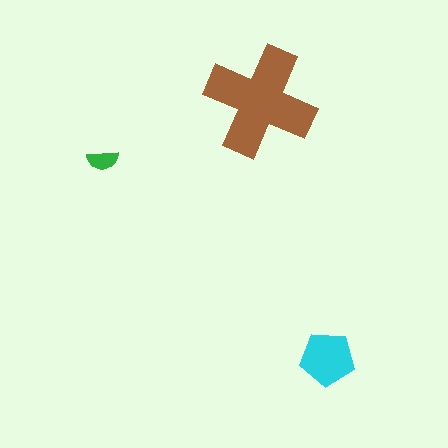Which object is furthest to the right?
The cyan pentagon is rightmost.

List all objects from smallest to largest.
The green semicircle, the cyan pentagon, the brown cross.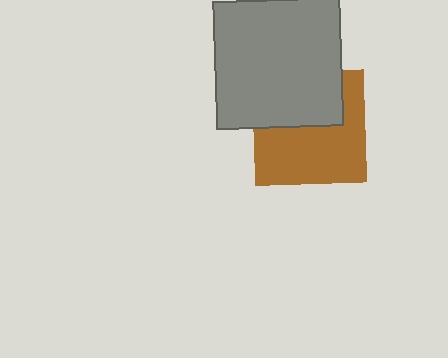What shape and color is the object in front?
The object in front is a gray square.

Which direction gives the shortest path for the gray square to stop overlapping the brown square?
Moving up gives the shortest separation.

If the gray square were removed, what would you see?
You would see the complete brown square.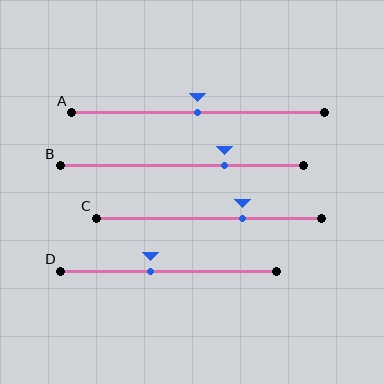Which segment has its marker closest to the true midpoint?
Segment A has its marker closest to the true midpoint.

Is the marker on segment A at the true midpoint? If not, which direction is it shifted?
Yes, the marker on segment A is at the true midpoint.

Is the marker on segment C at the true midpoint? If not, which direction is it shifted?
No, the marker on segment C is shifted to the right by about 15% of the segment length.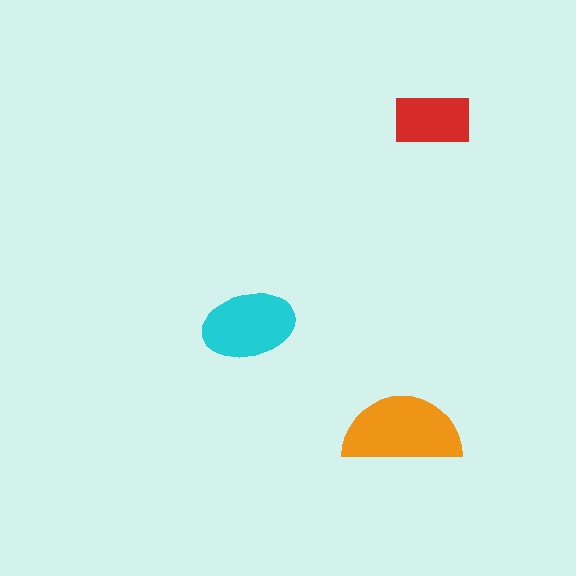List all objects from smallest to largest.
The red rectangle, the cyan ellipse, the orange semicircle.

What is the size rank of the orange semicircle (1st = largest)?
1st.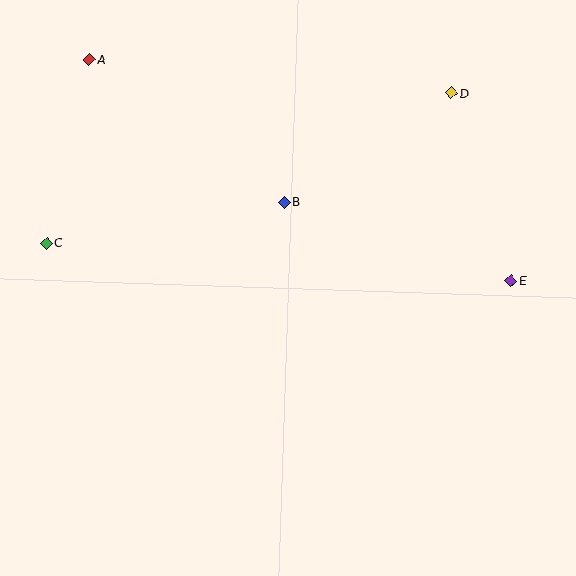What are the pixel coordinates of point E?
Point E is at (511, 281).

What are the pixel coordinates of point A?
Point A is at (89, 60).